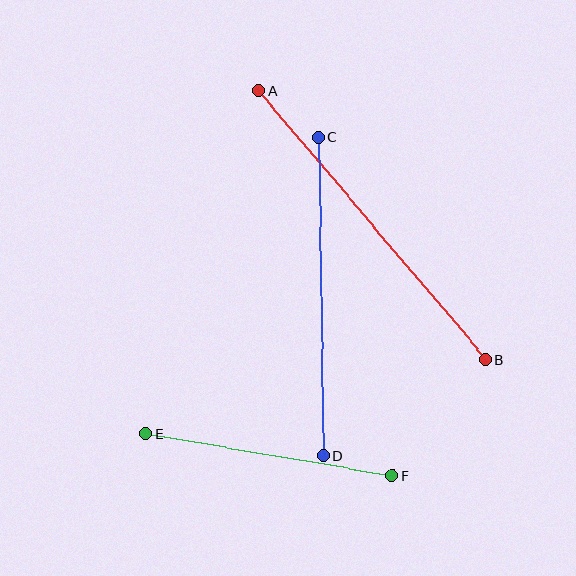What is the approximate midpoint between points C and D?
The midpoint is at approximately (321, 297) pixels.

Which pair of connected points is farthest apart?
Points A and B are farthest apart.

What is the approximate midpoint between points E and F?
The midpoint is at approximately (269, 455) pixels.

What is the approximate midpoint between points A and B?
The midpoint is at approximately (372, 225) pixels.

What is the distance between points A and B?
The distance is approximately 352 pixels.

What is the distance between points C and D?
The distance is approximately 318 pixels.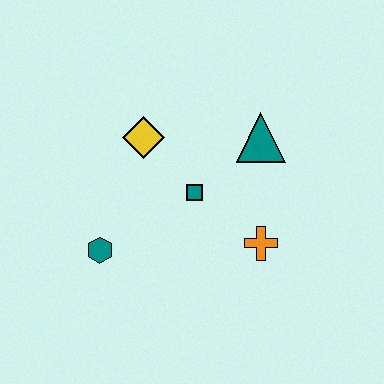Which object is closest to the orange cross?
The teal square is closest to the orange cross.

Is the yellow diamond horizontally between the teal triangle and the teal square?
No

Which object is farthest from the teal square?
The teal hexagon is farthest from the teal square.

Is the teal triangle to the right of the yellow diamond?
Yes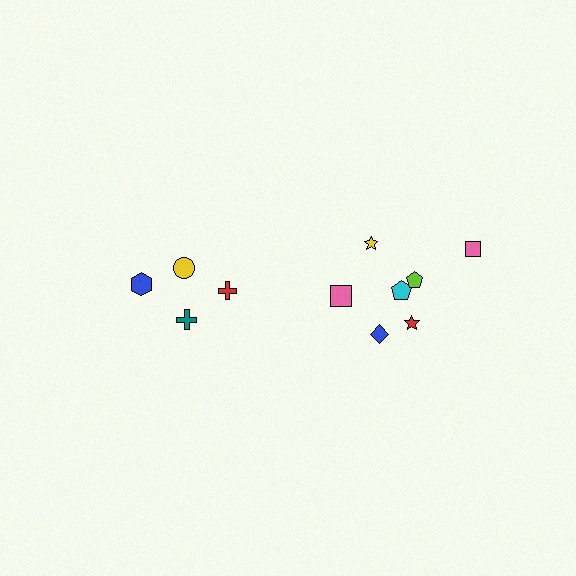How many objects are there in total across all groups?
There are 11 objects.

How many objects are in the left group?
There are 4 objects.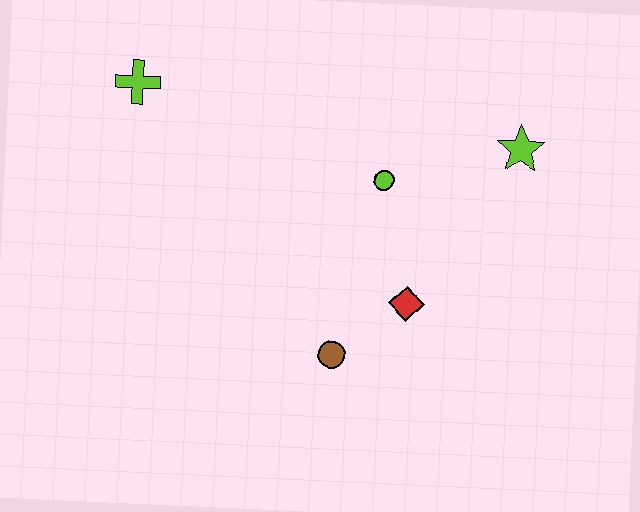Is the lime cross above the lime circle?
Yes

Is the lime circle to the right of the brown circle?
Yes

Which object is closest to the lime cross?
The lime circle is closest to the lime cross.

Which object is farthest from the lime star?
The lime cross is farthest from the lime star.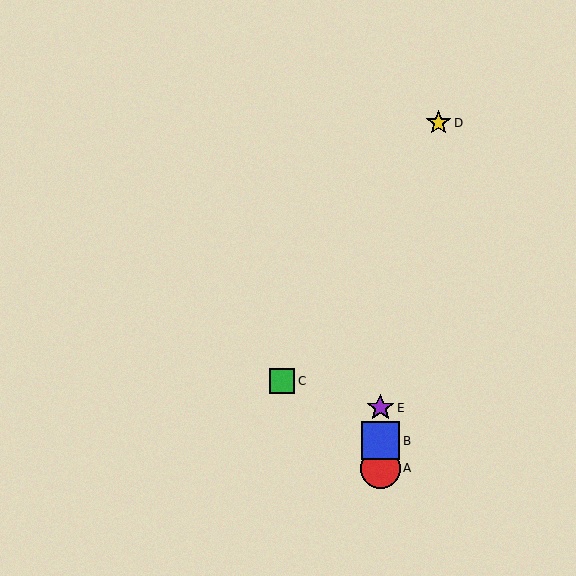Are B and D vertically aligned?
No, B is at x≈380 and D is at x≈438.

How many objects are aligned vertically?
3 objects (A, B, E) are aligned vertically.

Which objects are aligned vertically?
Objects A, B, E are aligned vertically.